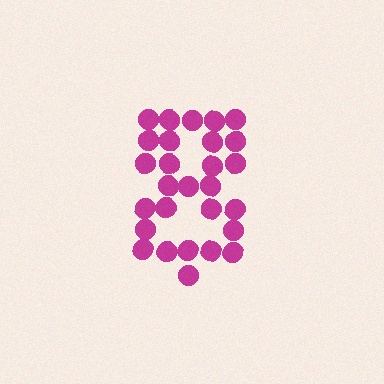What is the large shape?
The large shape is the digit 8.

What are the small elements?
The small elements are circles.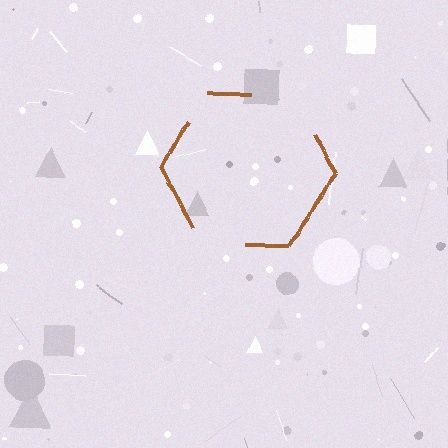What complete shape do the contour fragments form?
The contour fragments form a hexagon.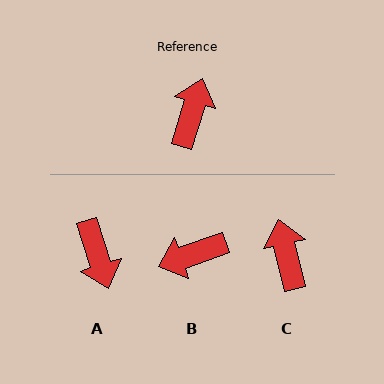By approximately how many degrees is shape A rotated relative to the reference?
Approximately 146 degrees clockwise.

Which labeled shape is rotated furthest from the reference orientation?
A, about 146 degrees away.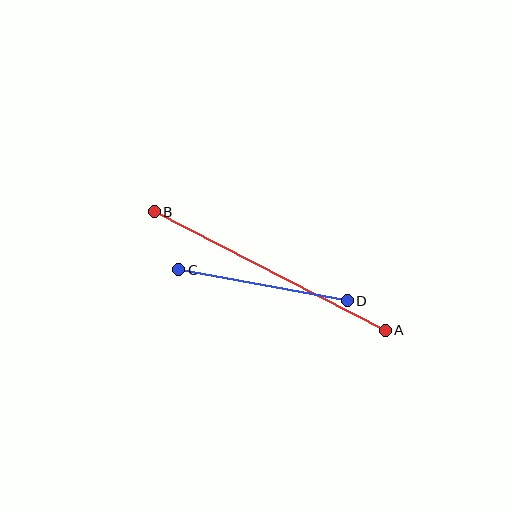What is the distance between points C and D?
The distance is approximately 171 pixels.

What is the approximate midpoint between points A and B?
The midpoint is at approximately (270, 271) pixels.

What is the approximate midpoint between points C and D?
The midpoint is at approximately (263, 285) pixels.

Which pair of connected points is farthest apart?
Points A and B are farthest apart.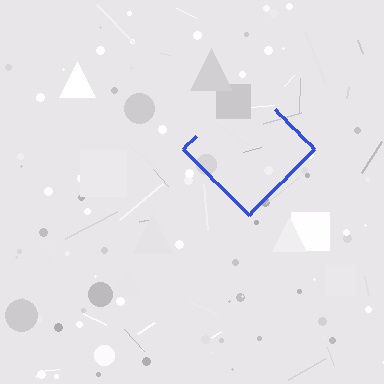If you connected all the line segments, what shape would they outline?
They would outline a diamond.